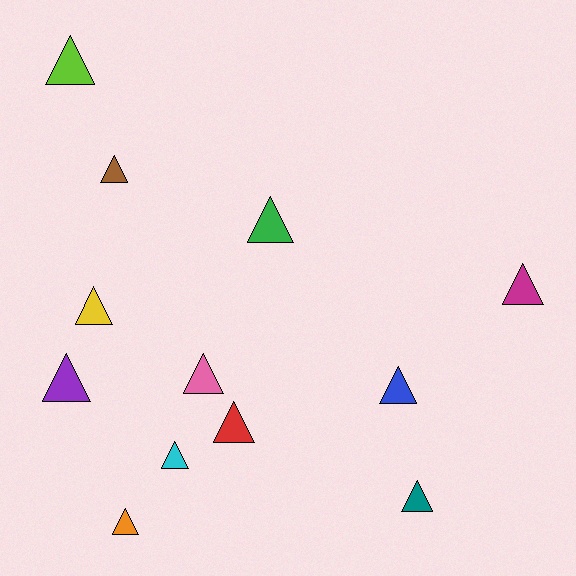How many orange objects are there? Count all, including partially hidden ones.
There is 1 orange object.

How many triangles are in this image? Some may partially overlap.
There are 12 triangles.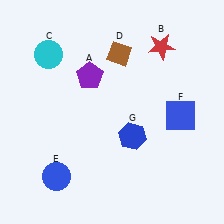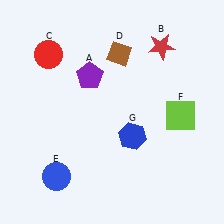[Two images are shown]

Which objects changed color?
C changed from cyan to red. F changed from blue to lime.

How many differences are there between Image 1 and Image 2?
There are 2 differences between the two images.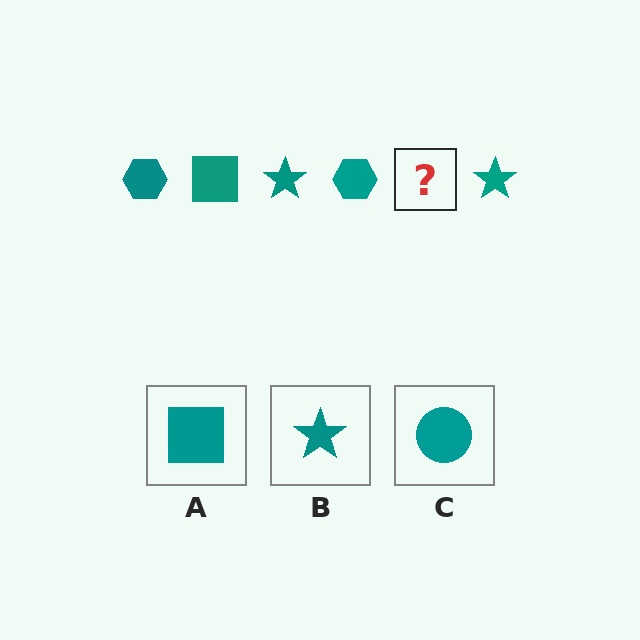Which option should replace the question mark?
Option A.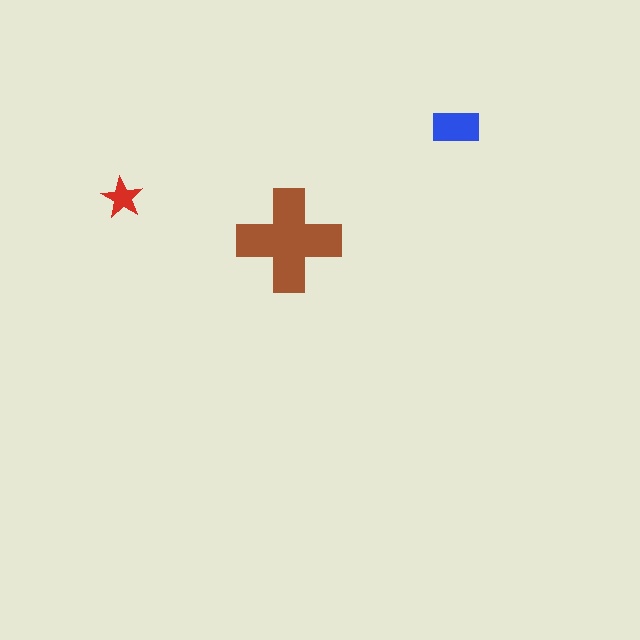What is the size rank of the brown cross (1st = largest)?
1st.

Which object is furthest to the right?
The blue rectangle is rightmost.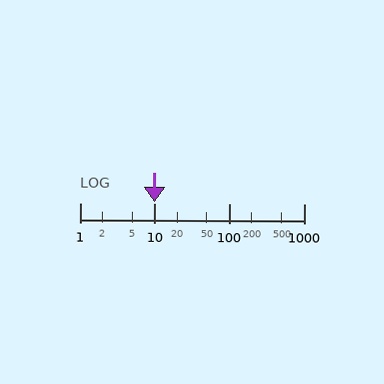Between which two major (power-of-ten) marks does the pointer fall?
The pointer is between 10 and 100.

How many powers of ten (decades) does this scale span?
The scale spans 3 decades, from 1 to 1000.